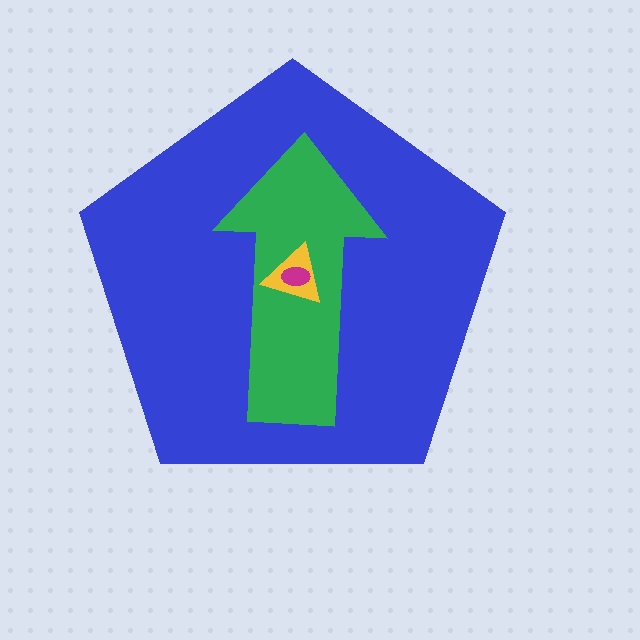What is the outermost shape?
The blue pentagon.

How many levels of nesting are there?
4.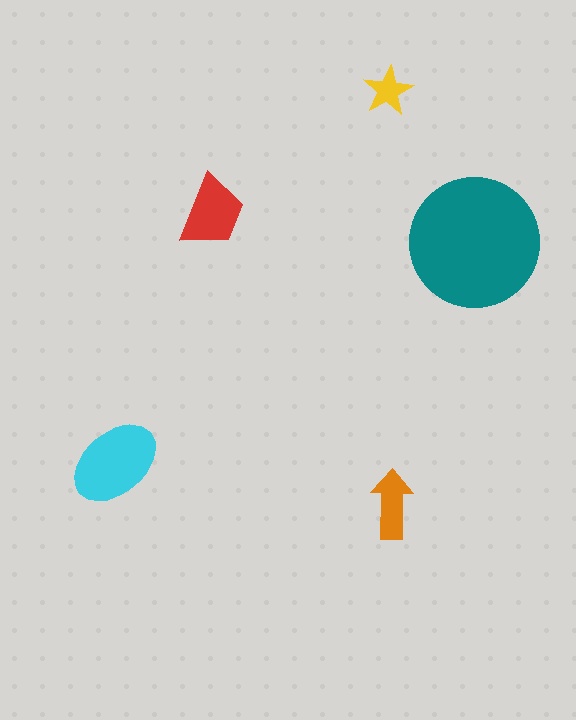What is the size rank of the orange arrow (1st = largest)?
4th.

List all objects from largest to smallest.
The teal circle, the cyan ellipse, the red trapezoid, the orange arrow, the yellow star.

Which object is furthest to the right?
The teal circle is rightmost.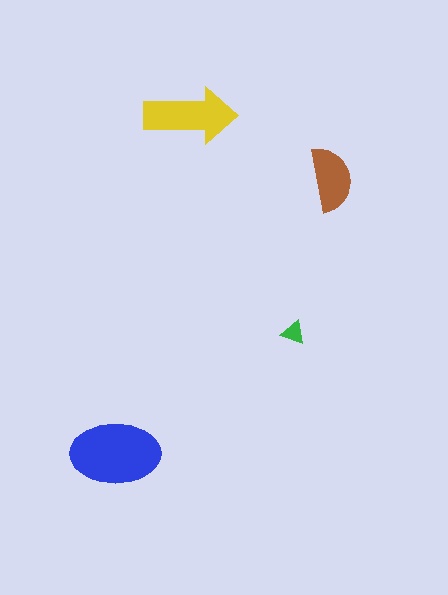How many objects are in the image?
There are 4 objects in the image.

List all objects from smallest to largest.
The green triangle, the brown semicircle, the yellow arrow, the blue ellipse.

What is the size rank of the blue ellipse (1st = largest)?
1st.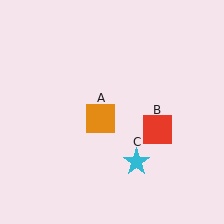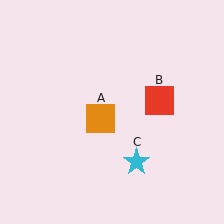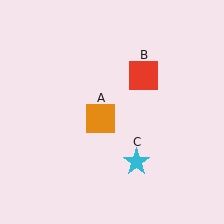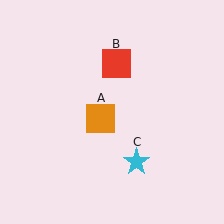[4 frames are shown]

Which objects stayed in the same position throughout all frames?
Orange square (object A) and cyan star (object C) remained stationary.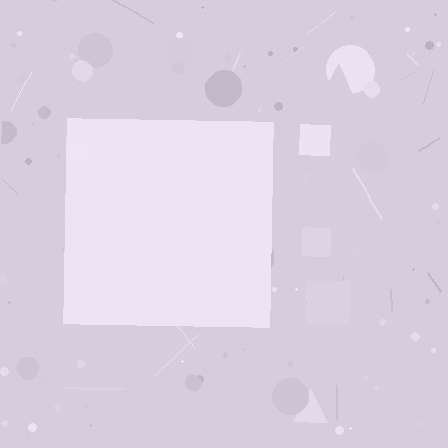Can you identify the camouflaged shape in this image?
The camouflaged shape is a square.